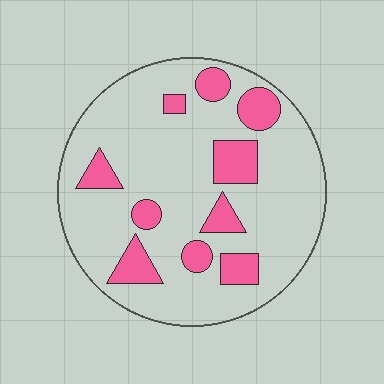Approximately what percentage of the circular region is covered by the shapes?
Approximately 20%.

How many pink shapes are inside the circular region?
10.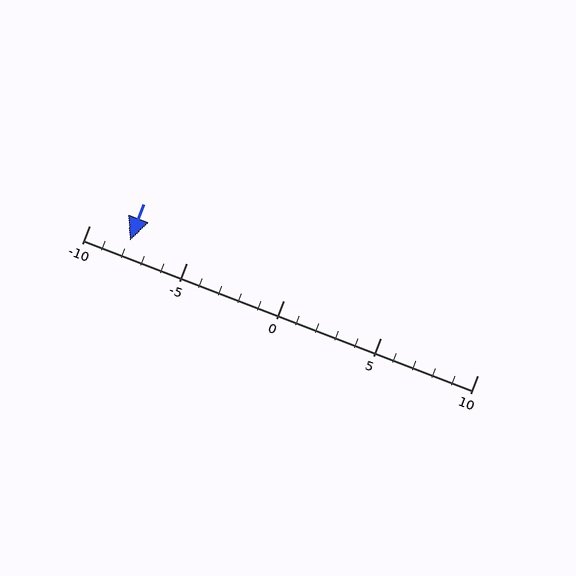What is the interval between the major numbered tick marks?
The major tick marks are spaced 5 units apart.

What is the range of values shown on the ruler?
The ruler shows values from -10 to 10.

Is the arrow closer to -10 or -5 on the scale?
The arrow is closer to -10.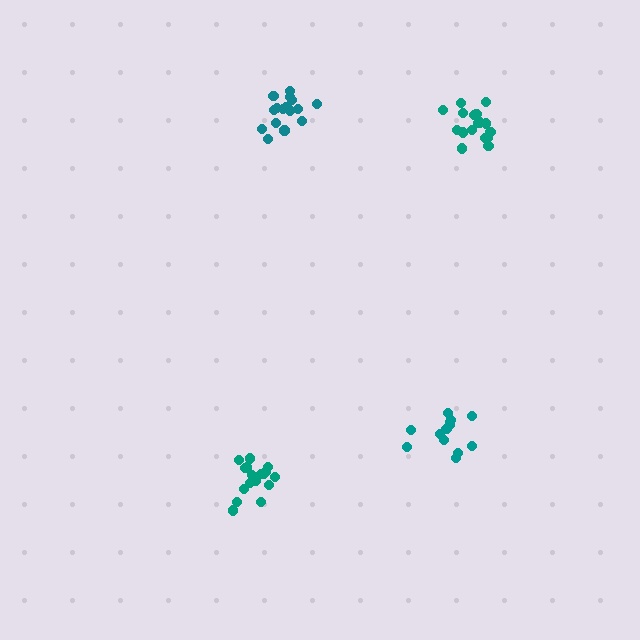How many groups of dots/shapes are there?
There are 4 groups.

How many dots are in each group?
Group 1: 13 dots, Group 2: 17 dots, Group 3: 17 dots, Group 4: 16 dots (63 total).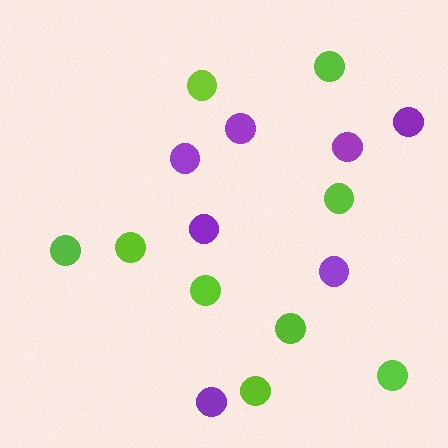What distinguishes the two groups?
There are 2 groups: one group of lime circles (9) and one group of purple circles (7).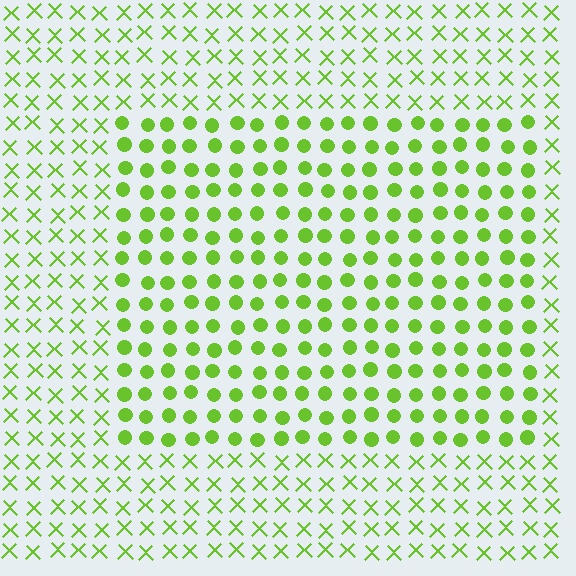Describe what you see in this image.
The image is filled with small lime elements arranged in a uniform grid. A rectangle-shaped region contains circles, while the surrounding area contains X marks. The boundary is defined purely by the change in element shape.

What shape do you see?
I see a rectangle.